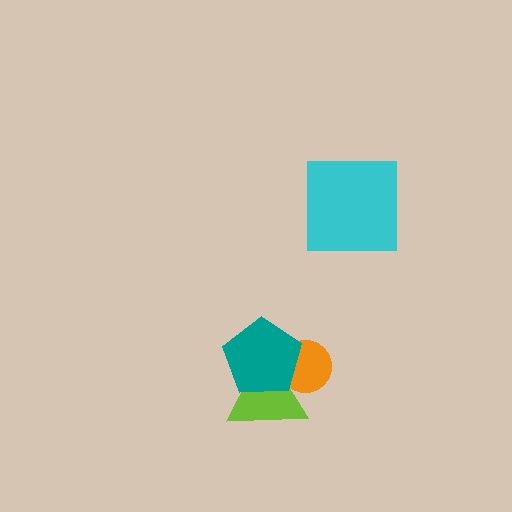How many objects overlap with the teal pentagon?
2 objects overlap with the teal pentagon.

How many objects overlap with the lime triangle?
2 objects overlap with the lime triangle.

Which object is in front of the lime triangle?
The teal pentagon is in front of the lime triangle.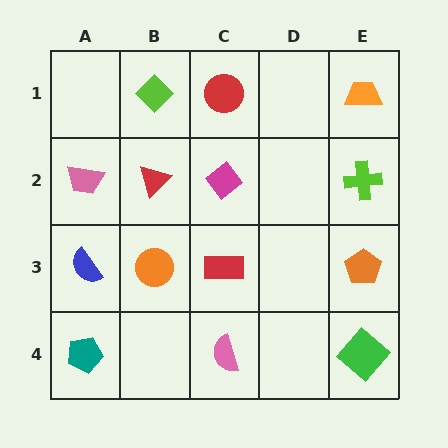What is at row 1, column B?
A lime diamond.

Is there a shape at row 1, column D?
No, that cell is empty.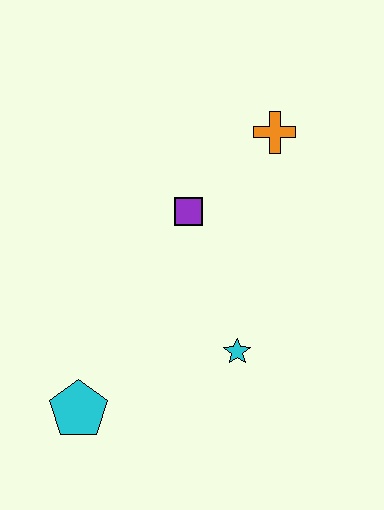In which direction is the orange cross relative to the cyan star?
The orange cross is above the cyan star.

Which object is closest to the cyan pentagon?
The cyan star is closest to the cyan pentagon.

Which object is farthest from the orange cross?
The cyan pentagon is farthest from the orange cross.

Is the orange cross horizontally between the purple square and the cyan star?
No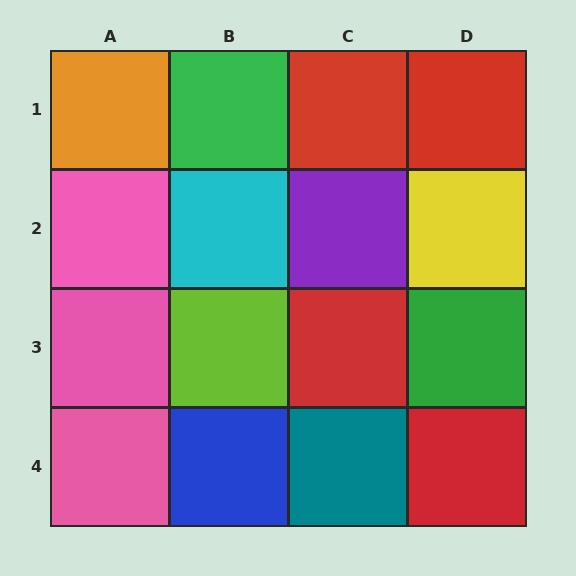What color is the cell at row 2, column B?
Cyan.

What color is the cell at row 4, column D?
Red.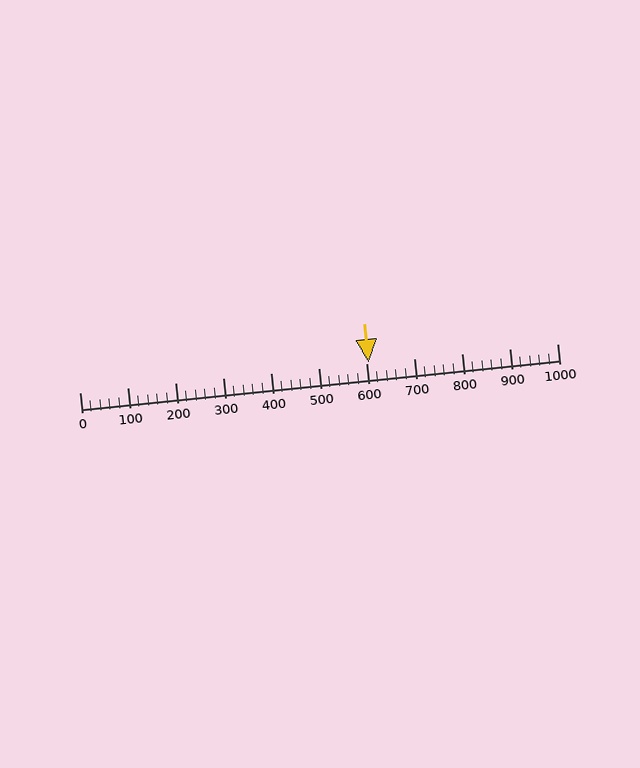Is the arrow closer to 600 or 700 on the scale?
The arrow is closer to 600.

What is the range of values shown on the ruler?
The ruler shows values from 0 to 1000.